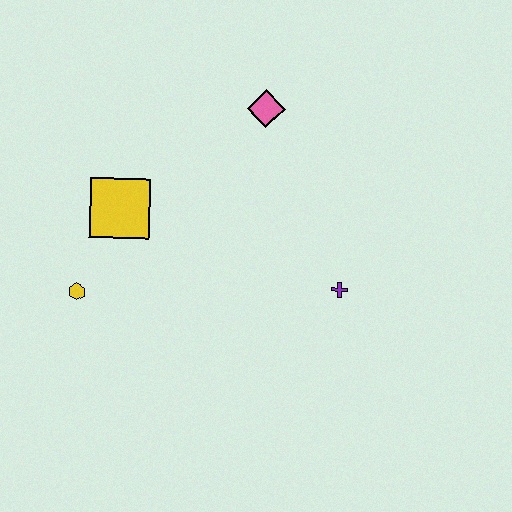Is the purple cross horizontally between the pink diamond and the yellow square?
No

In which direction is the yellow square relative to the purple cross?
The yellow square is to the left of the purple cross.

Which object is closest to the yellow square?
The yellow hexagon is closest to the yellow square.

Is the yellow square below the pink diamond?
Yes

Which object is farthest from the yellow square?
The purple cross is farthest from the yellow square.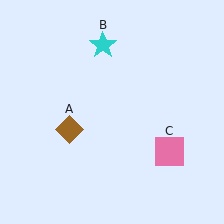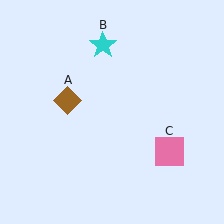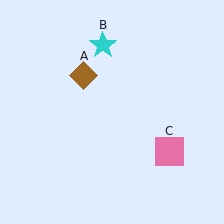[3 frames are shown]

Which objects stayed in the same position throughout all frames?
Cyan star (object B) and pink square (object C) remained stationary.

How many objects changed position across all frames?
1 object changed position: brown diamond (object A).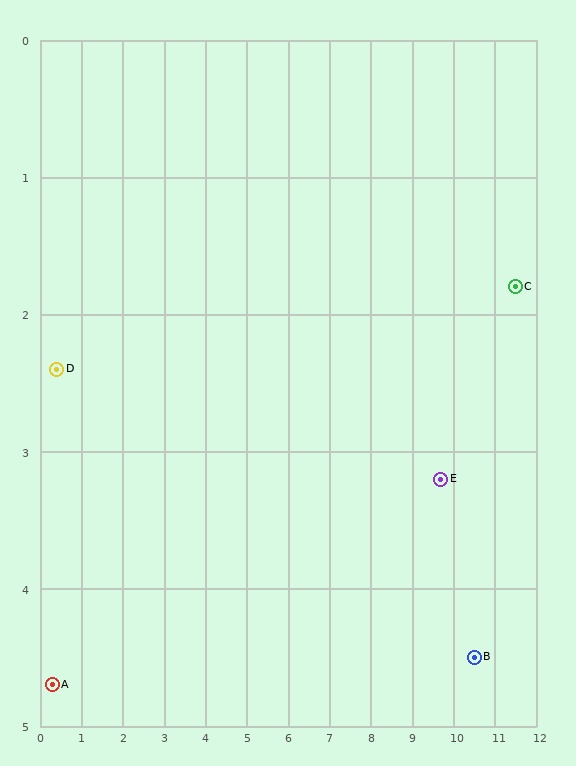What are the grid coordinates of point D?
Point D is at approximately (0.4, 2.4).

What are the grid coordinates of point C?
Point C is at approximately (11.5, 1.8).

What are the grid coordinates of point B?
Point B is at approximately (10.5, 4.5).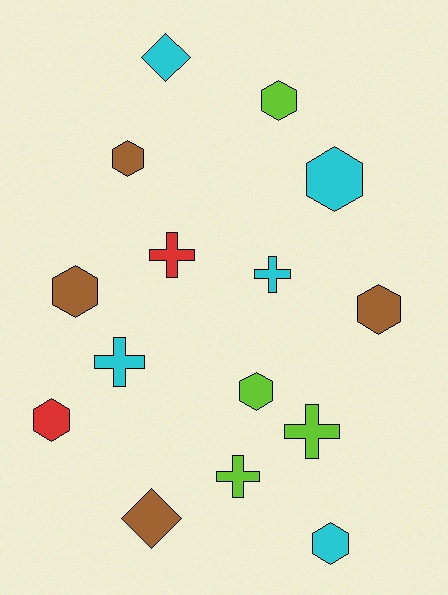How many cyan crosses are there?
There are 2 cyan crosses.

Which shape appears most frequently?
Hexagon, with 8 objects.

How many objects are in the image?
There are 15 objects.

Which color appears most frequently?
Cyan, with 5 objects.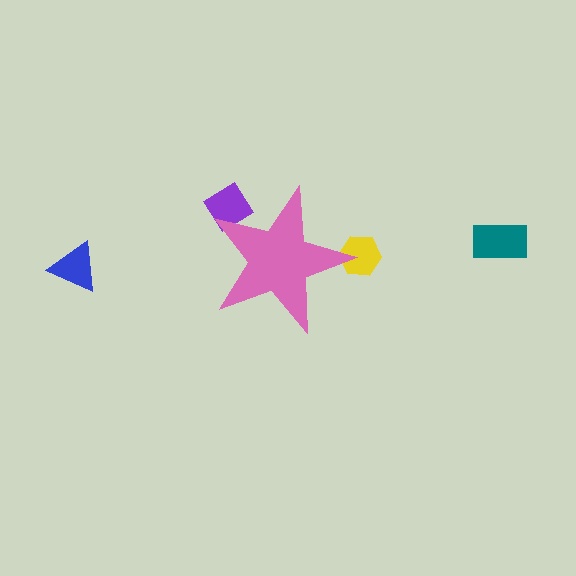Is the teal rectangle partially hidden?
No, the teal rectangle is fully visible.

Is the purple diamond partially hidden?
Yes, the purple diamond is partially hidden behind the pink star.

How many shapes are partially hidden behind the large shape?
2 shapes are partially hidden.